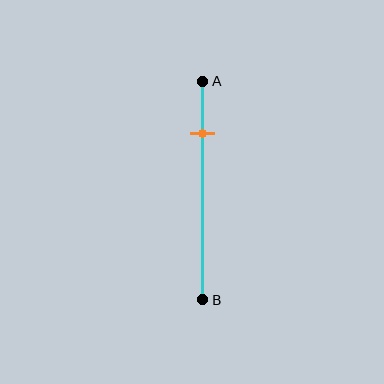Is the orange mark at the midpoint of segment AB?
No, the mark is at about 25% from A, not at the 50% midpoint.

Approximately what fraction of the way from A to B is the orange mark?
The orange mark is approximately 25% of the way from A to B.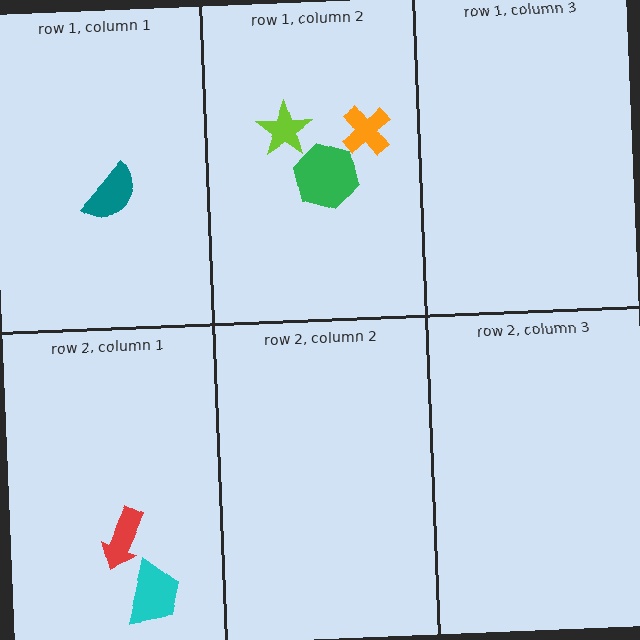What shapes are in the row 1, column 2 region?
The green hexagon, the orange cross, the lime star.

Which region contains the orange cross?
The row 1, column 2 region.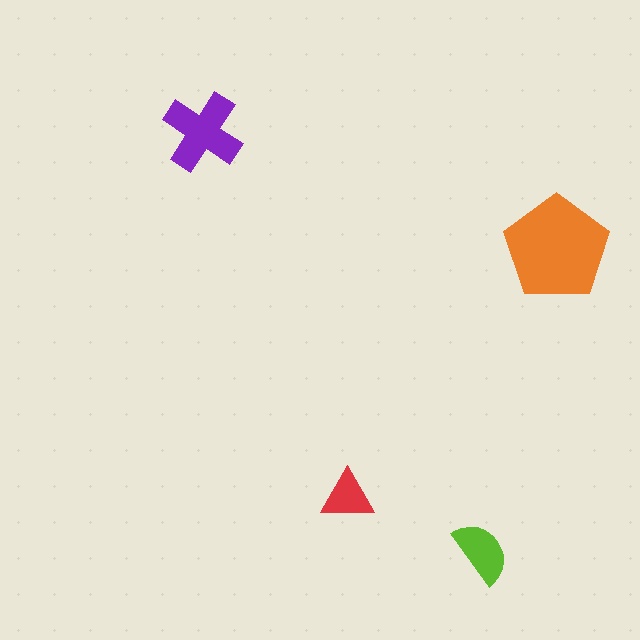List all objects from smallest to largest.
The red triangle, the lime semicircle, the purple cross, the orange pentagon.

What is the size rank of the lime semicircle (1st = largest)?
3rd.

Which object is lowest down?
The lime semicircle is bottommost.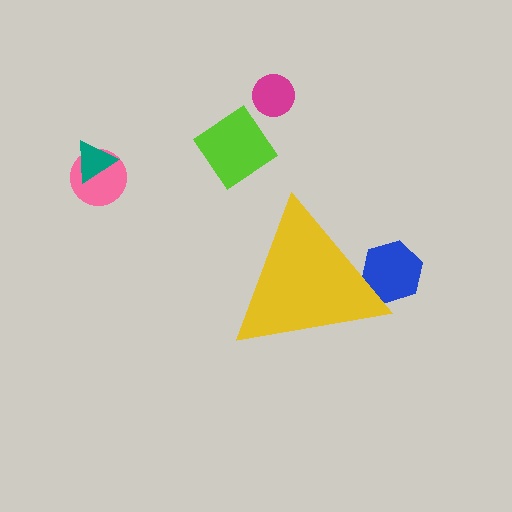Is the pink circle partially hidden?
No, the pink circle is fully visible.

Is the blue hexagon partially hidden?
Yes, the blue hexagon is partially hidden behind the yellow triangle.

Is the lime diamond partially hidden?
No, the lime diamond is fully visible.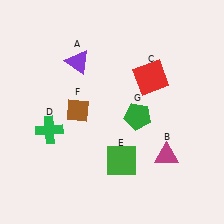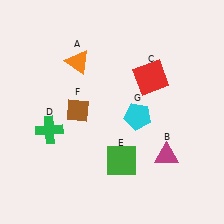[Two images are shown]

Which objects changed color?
A changed from purple to orange. G changed from green to cyan.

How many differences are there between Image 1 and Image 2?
There are 2 differences between the two images.